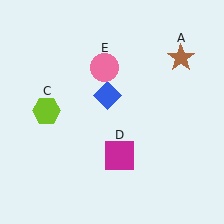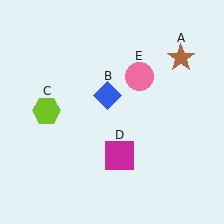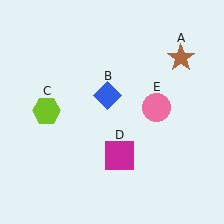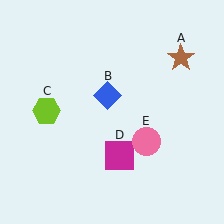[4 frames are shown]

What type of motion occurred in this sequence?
The pink circle (object E) rotated clockwise around the center of the scene.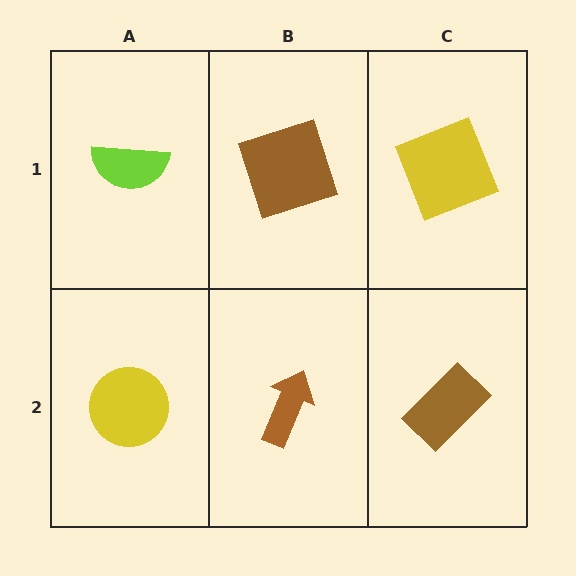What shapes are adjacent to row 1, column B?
A brown arrow (row 2, column B), a lime semicircle (row 1, column A), a yellow square (row 1, column C).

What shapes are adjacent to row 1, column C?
A brown rectangle (row 2, column C), a brown square (row 1, column B).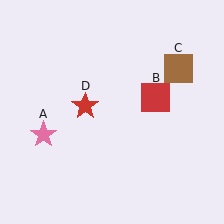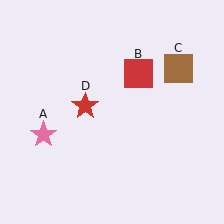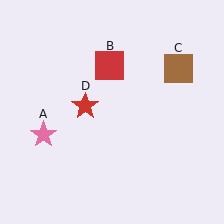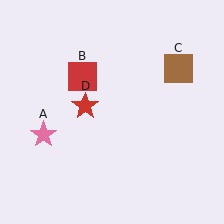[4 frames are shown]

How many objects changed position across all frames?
1 object changed position: red square (object B).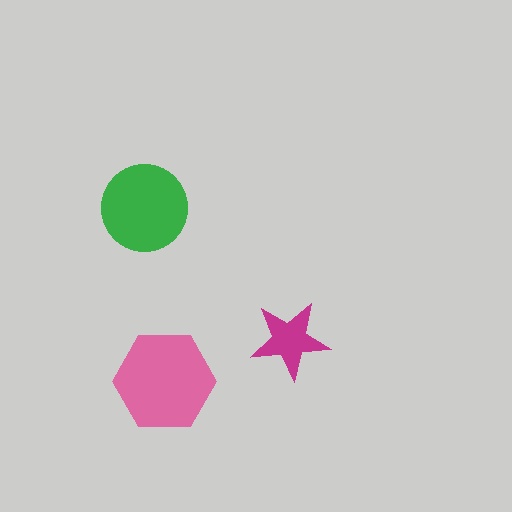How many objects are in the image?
There are 3 objects in the image.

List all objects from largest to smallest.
The pink hexagon, the green circle, the magenta star.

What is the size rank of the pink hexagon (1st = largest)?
1st.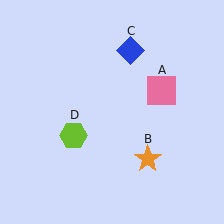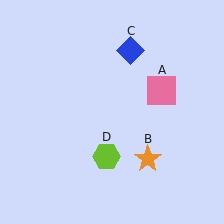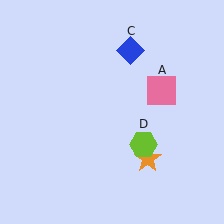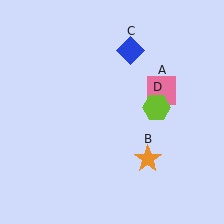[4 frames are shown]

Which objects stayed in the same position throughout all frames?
Pink square (object A) and orange star (object B) and blue diamond (object C) remained stationary.